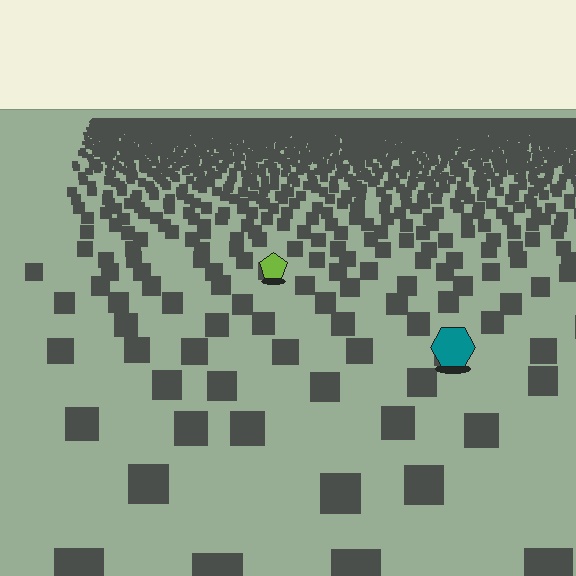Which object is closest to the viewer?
The teal hexagon is closest. The texture marks near it are larger and more spread out.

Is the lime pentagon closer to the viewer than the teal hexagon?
No. The teal hexagon is closer — you can tell from the texture gradient: the ground texture is coarser near it.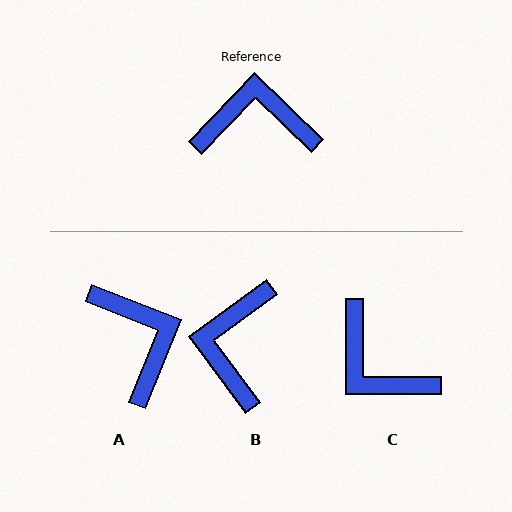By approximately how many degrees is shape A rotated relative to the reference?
Approximately 68 degrees clockwise.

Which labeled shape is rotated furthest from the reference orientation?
C, about 134 degrees away.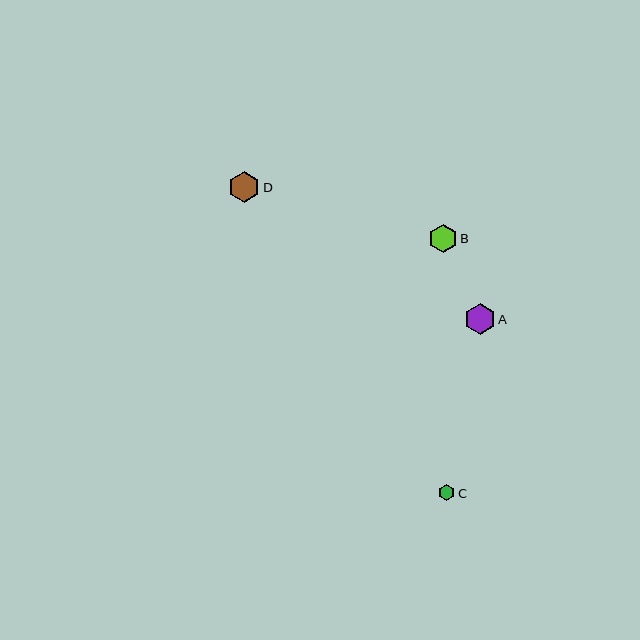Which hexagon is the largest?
Hexagon D is the largest with a size of approximately 31 pixels.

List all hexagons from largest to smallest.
From largest to smallest: D, A, B, C.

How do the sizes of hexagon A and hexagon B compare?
Hexagon A and hexagon B are approximately the same size.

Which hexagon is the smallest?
Hexagon C is the smallest with a size of approximately 16 pixels.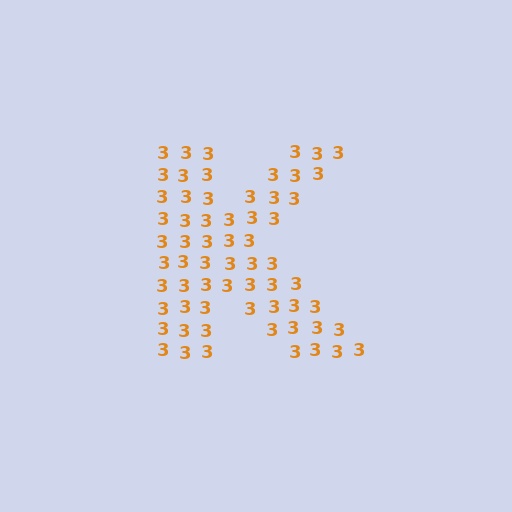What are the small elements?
The small elements are digit 3's.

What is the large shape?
The large shape is the letter K.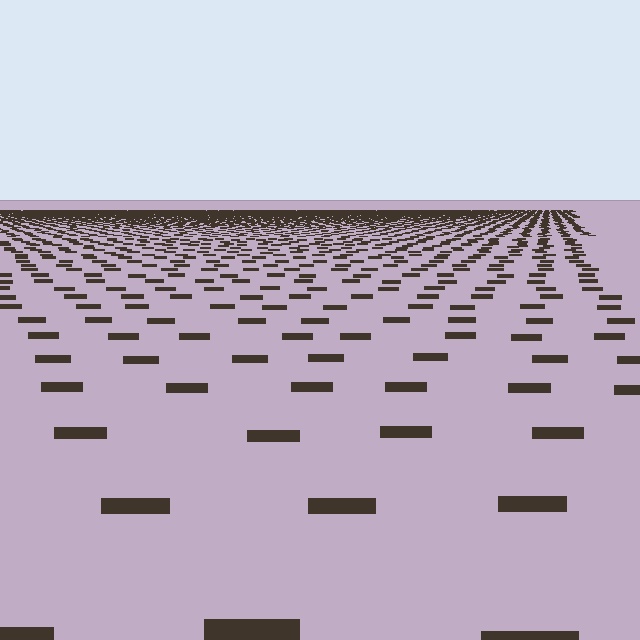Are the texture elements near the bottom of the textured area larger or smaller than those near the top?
Larger. Near the bottom, elements are closer to the viewer and appear at a bigger on-screen size.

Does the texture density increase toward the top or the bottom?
Density increases toward the top.